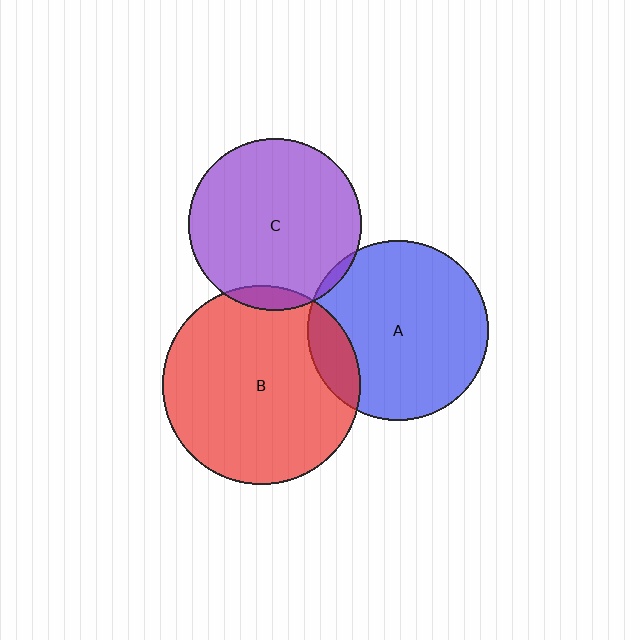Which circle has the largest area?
Circle B (red).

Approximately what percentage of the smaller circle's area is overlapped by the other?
Approximately 5%.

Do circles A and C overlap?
Yes.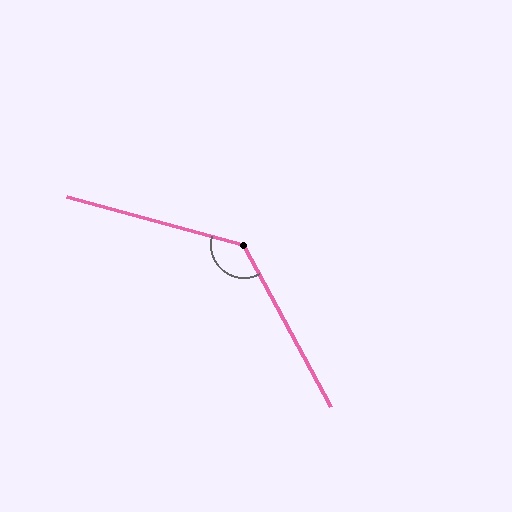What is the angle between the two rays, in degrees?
Approximately 133 degrees.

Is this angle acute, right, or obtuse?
It is obtuse.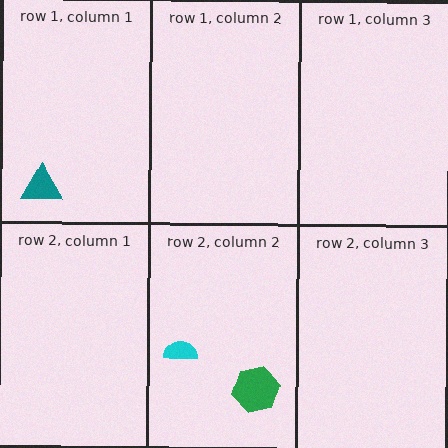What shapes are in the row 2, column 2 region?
The cyan semicircle, the green hexagon.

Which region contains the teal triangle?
The row 1, column 1 region.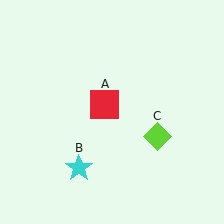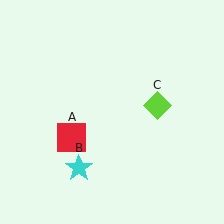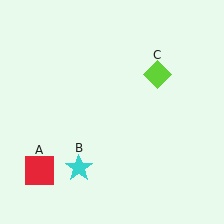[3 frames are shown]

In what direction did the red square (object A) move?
The red square (object A) moved down and to the left.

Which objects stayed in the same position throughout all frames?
Cyan star (object B) remained stationary.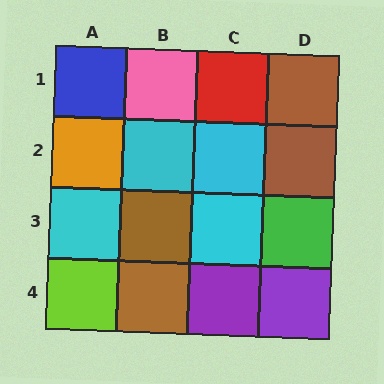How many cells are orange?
1 cell is orange.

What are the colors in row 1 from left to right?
Blue, pink, red, brown.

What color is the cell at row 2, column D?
Brown.